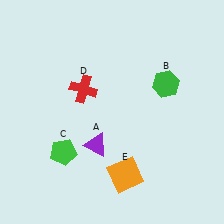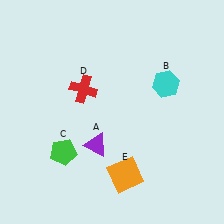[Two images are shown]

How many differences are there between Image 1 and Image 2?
There is 1 difference between the two images.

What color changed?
The hexagon (B) changed from green in Image 1 to cyan in Image 2.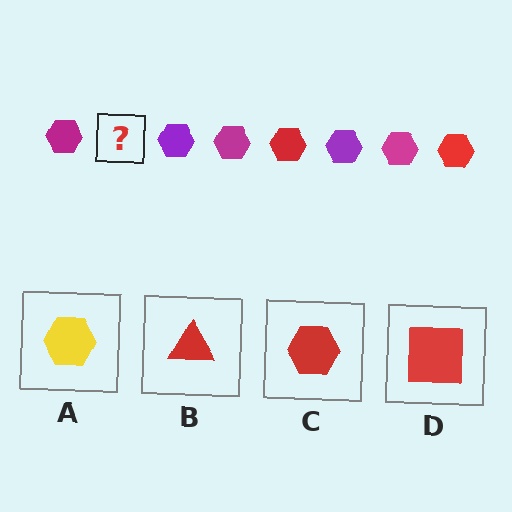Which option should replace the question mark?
Option C.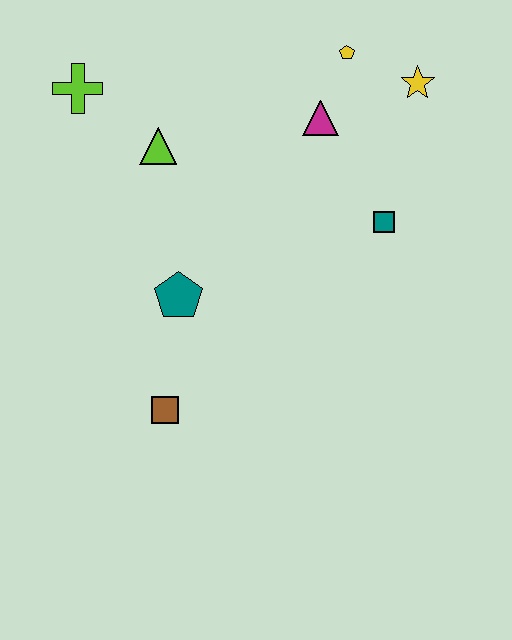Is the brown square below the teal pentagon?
Yes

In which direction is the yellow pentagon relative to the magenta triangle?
The yellow pentagon is above the magenta triangle.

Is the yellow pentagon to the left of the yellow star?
Yes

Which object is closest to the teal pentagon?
The brown square is closest to the teal pentagon.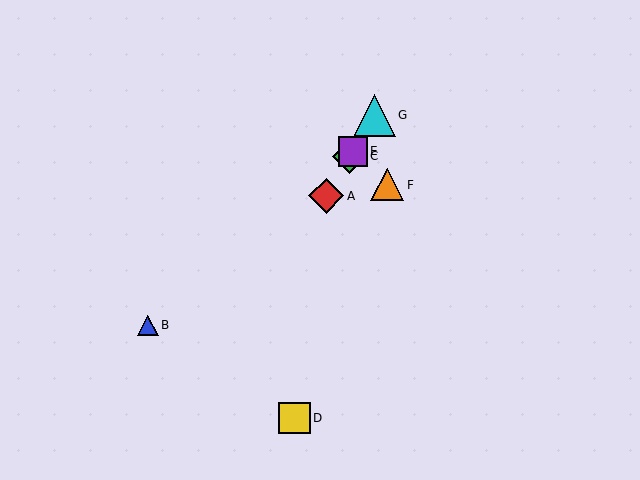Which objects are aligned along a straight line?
Objects A, C, E, G are aligned along a straight line.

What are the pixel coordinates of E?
Object E is at (353, 151).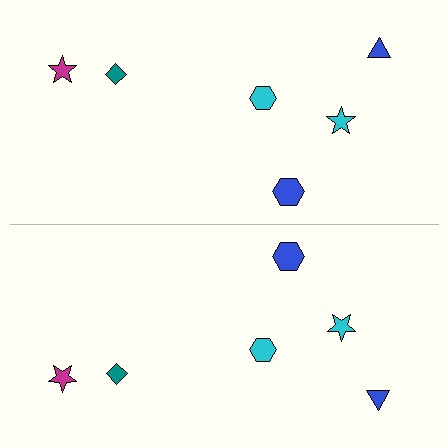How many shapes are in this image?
There are 12 shapes in this image.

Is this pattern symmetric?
Yes, this pattern has bilateral (reflection) symmetry.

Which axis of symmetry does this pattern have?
The pattern has a horizontal axis of symmetry running through the center of the image.